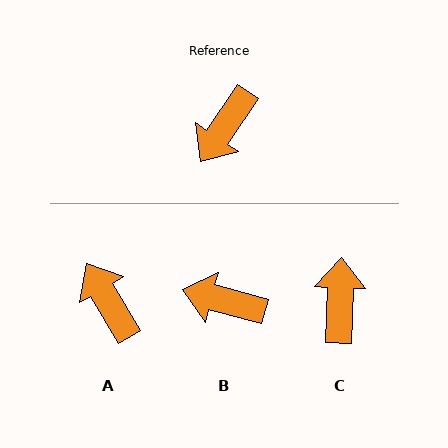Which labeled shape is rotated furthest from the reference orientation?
C, about 148 degrees away.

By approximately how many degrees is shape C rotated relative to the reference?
Approximately 148 degrees clockwise.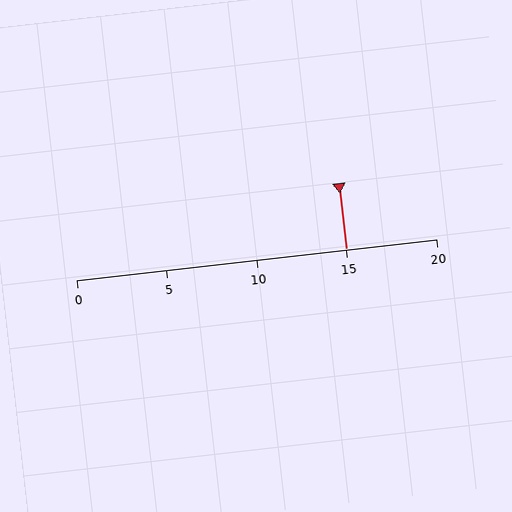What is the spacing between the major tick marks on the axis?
The major ticks are spaced 5 apart.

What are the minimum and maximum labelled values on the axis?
The axis runs from 0 to 20.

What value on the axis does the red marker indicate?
The marker indicates approximately 15.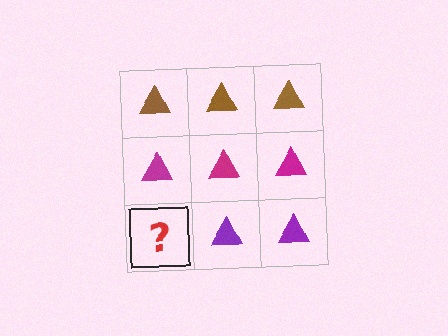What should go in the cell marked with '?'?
The missing cell should contain a purple triangle.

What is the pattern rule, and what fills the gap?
The rule is that each row has a consistent color. The gap should be filled with a purple triangle.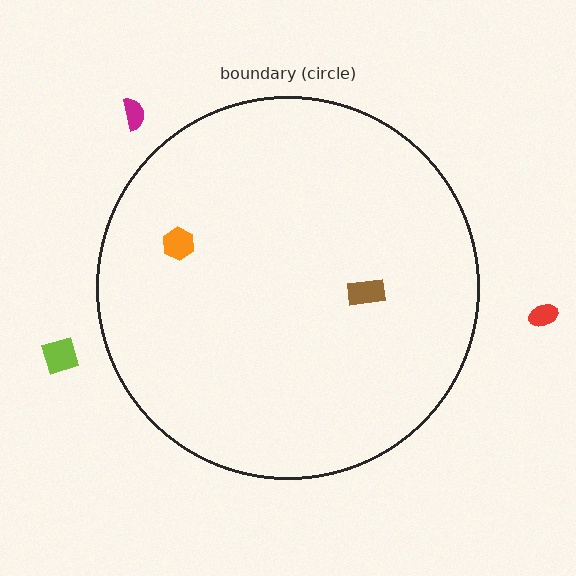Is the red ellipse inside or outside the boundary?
Outside.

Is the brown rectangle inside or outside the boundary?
Inside.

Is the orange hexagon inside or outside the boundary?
Inside.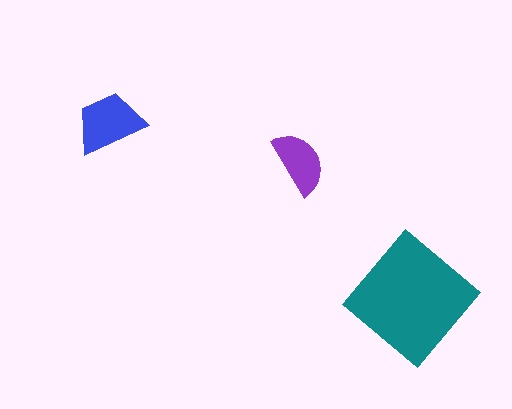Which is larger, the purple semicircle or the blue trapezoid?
The blue trapezoid.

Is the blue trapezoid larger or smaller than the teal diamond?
Smaller.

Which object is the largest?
The teal diamond.